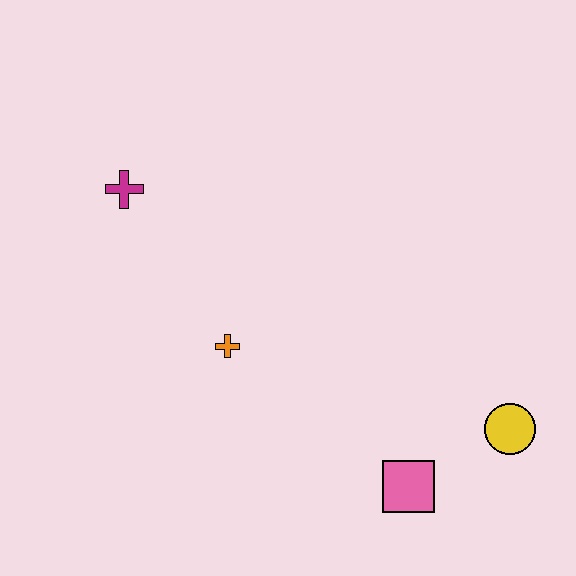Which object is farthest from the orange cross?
The yellow circle is farthest from the orange cross.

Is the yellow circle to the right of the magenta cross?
Yes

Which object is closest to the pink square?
The yellow circle is closest to the pink square.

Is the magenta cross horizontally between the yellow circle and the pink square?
No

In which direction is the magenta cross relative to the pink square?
The magenta cross is above the pink square.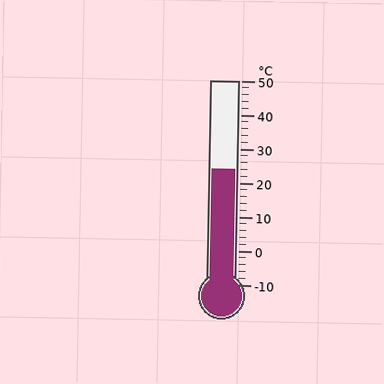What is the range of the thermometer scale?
The thermometer scale ranges from -10°C to 50°C.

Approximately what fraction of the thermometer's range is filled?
The thermometer is filled to approximately 55% of its range.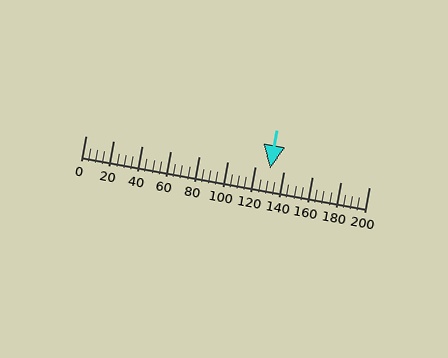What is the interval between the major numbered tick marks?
The major tick marks are spaced 20 units apart.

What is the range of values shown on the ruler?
The ruler shows values from 0 to 200.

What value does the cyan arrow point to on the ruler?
The cyan arrow points to approximately 130.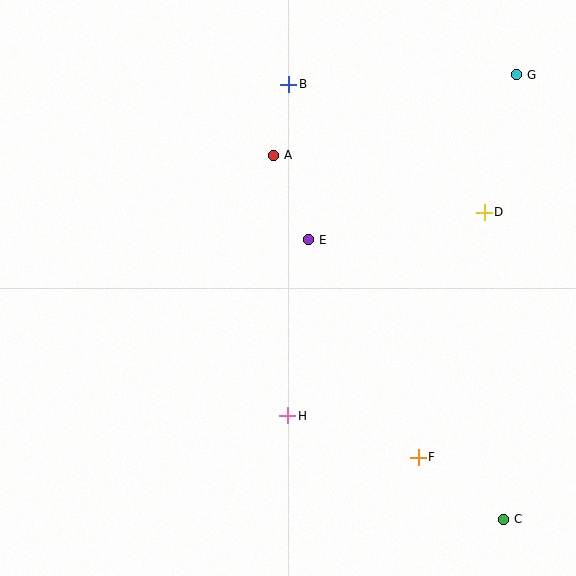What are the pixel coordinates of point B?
Point B is at (289, 84).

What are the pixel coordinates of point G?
Point G is at (517, 75).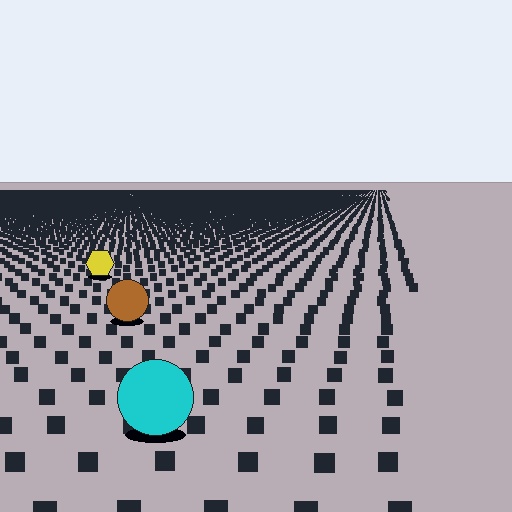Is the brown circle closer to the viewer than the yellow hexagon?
Yes. The brown circle is closer — you can tell from the texture gradient: the ground texture is coarser near it.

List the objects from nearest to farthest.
From nearest to farthest: the cyan circle, the brown circle, the yellow hexagon.